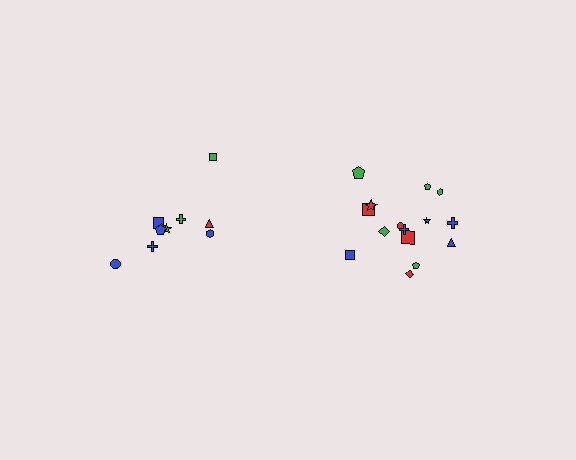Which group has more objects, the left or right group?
The right group.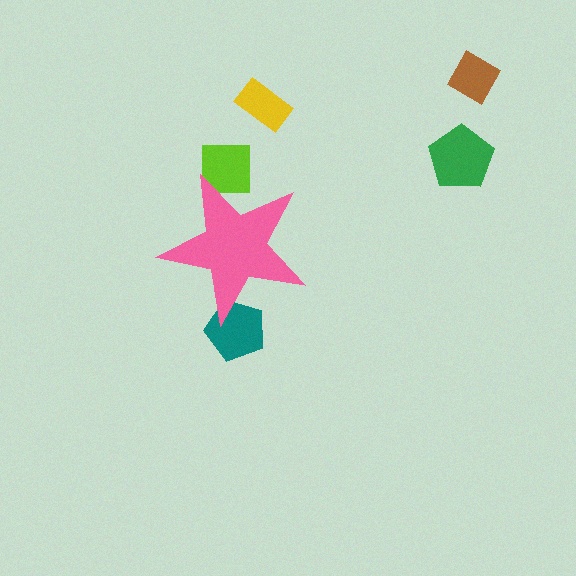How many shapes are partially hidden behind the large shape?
2 shapes are partially hidden.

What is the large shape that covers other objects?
A pink star.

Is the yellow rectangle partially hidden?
No, the yellow rectangle is fully visible.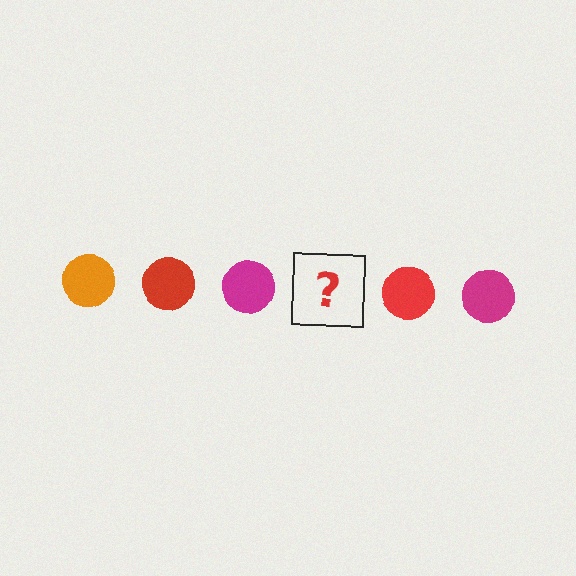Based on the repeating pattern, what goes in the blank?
The blank should be an orange circle.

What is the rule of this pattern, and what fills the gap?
The rule is that the pattern cycles through orange, red, magenta circles. The gap should be filled with an orange circle.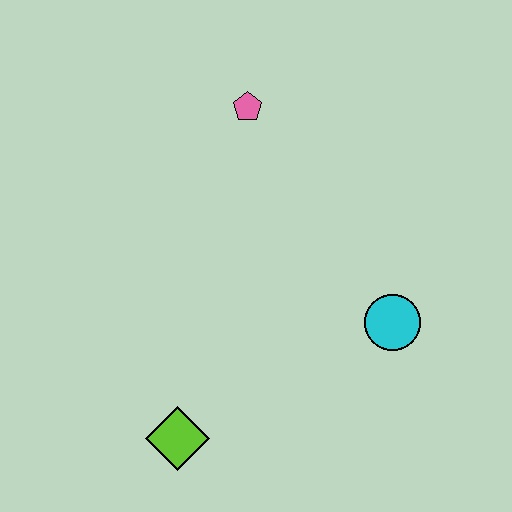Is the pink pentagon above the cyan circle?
Yes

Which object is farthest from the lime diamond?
The pink pentagon is farthest from the lime diamond.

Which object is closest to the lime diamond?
The cyan circle is closest to the lime diamond.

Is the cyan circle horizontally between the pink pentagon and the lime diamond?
No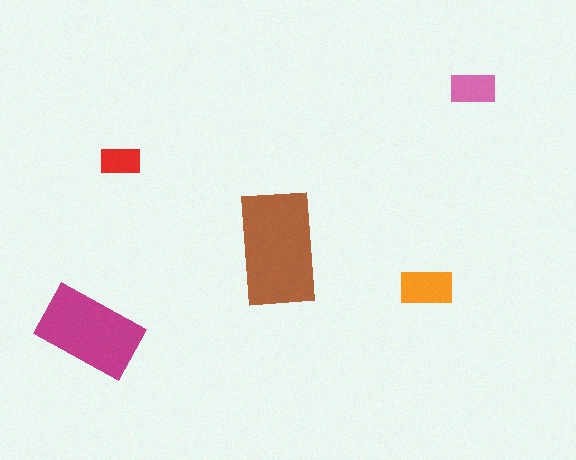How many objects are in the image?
There are 5 objects in the image.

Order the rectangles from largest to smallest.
the brown one, the magenta one, the orange one, the pink one, the red one.